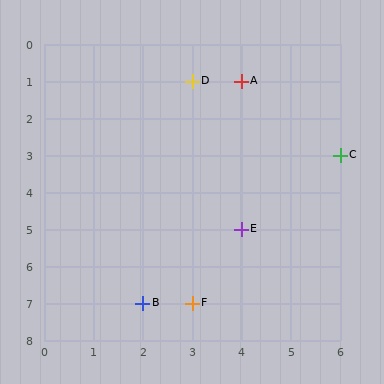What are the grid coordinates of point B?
Point B is at grid coordinates (2, 7).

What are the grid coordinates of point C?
Point C is at grid coordinates (6, 3).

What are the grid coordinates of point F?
Point F is at grid coordinates (3, 7).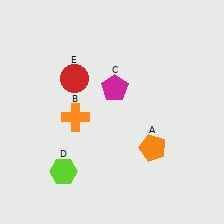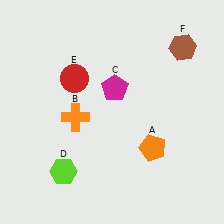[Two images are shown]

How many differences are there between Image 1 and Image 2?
There is 1 difference between the two images.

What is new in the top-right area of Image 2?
A brown hexagon (F) was added in the top-right area of Image 2.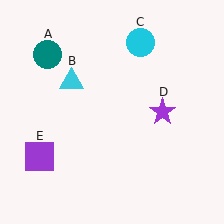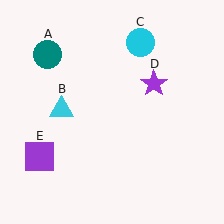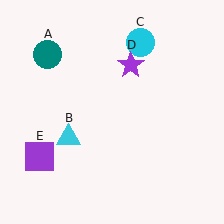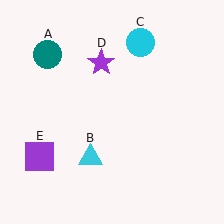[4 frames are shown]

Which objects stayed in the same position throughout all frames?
Teal circle (object A) and cyan circle (object C) and purple square (object E) remained stationary.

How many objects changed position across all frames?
2 objects changed position: cyan triangle (object B), purple star (object D).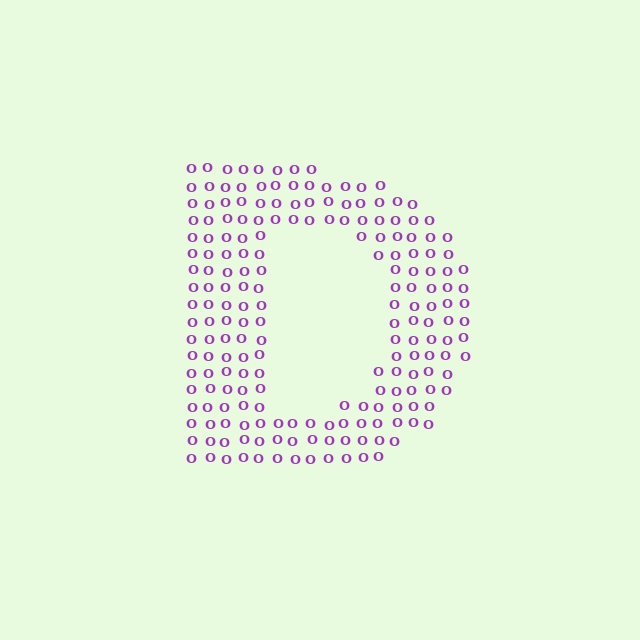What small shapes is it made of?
It is made of small letter O's.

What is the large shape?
The large shape is the letter D.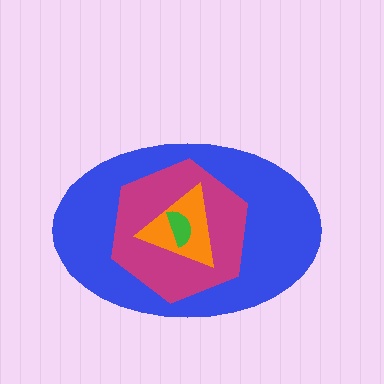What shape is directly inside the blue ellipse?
The magenta hexagon.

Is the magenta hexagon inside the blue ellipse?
Yes.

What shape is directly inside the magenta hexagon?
The orange triangle.